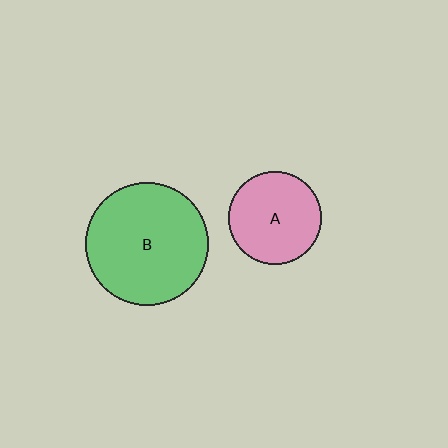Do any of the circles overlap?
No, none of the circles overlap.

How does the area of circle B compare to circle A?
Approximately 1.7 times.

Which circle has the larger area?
Circle B (green).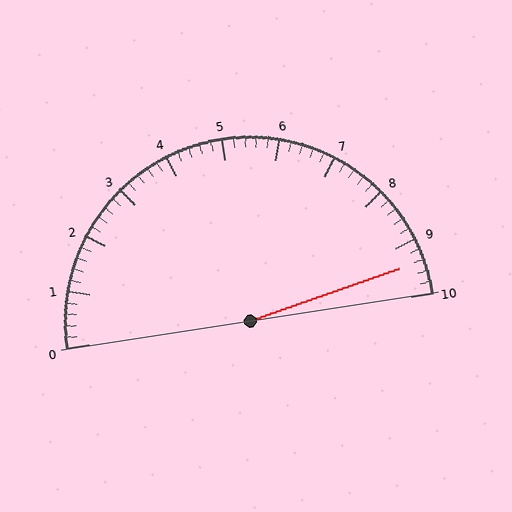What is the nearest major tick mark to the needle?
The nearest major tick mark is 9.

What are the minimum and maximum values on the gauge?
The gauge ranges from 0 to 10.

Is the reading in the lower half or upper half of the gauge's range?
The reading is in the upper half of the range (0 to 10).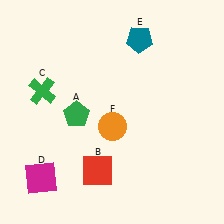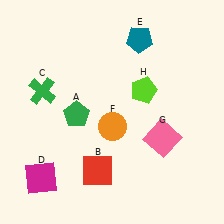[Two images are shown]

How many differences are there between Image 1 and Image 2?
There are 2 differences between the two images.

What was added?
A pink square (G), a lime pentagon (H) were added in Image 2.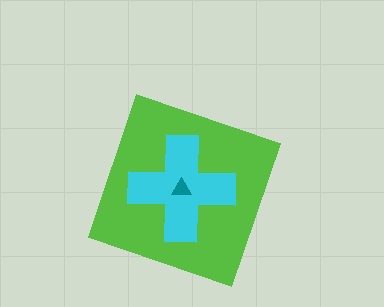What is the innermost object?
The teal triangle.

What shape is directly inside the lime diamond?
The cyan cross.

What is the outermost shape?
The lime diamond.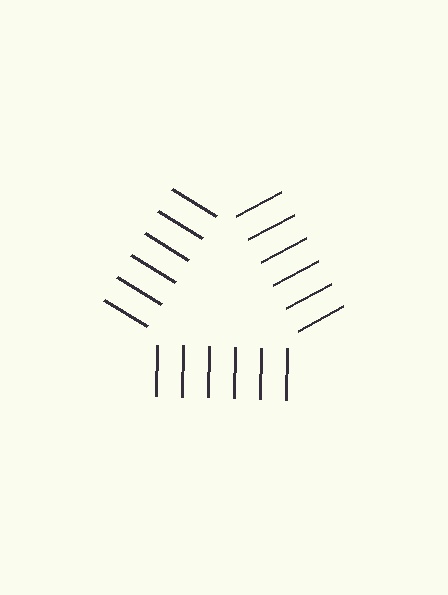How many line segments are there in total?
18 — 6 along each of the 3 edges.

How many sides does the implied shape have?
3 sides — the line-ends trace a triangle.